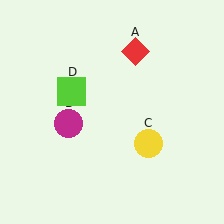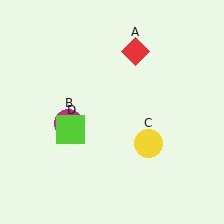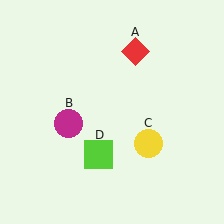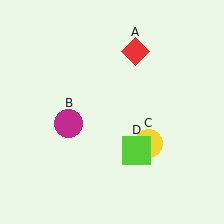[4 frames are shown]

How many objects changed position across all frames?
1 object changed position: lime square (object D).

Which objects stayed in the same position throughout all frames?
Red diamond (object A) and magenta circle (object B) and yellow circle (object C) remained stationary.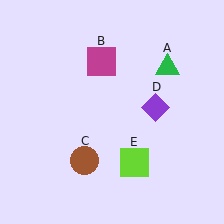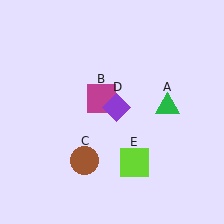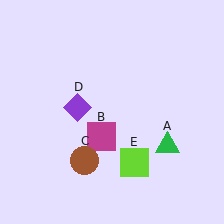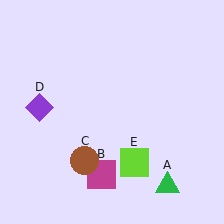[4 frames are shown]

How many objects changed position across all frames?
3 objects changed position: green triangle (object A), magenta square (object B), purple diamond (object D).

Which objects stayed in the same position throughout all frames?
Brown circle (object C) and lime square (object E) remained stationary.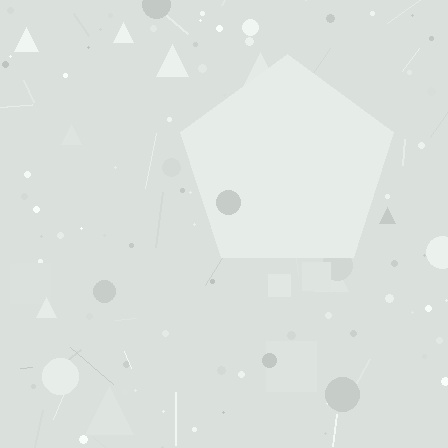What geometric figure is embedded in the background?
A pentagon is embedded in the background.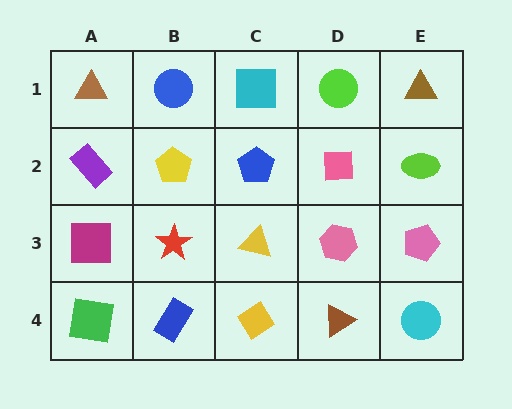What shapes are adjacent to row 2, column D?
A lime circle (row 1, column D), a pink hexagon (row 3, column D), a blue pentagon (row 2, column C), a lime ellipse (row 2, column E).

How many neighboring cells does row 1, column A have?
2.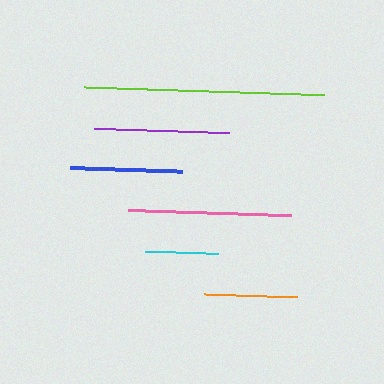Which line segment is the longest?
The lime line is the longest at approximately 240 pixels.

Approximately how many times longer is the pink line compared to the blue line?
The pink line is approximately 1.5 times the length of the blue line.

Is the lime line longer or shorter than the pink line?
The lime line is longer than the pink line.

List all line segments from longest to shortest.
From longest to shortest: lime, pink, purple, blue, orange, cyan.